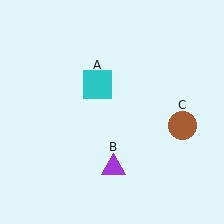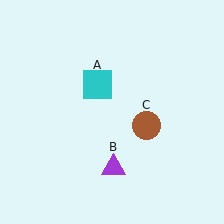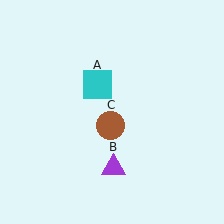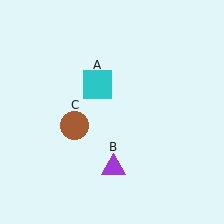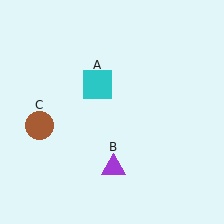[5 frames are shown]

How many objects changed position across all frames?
1 object changed position: brown circle (object C).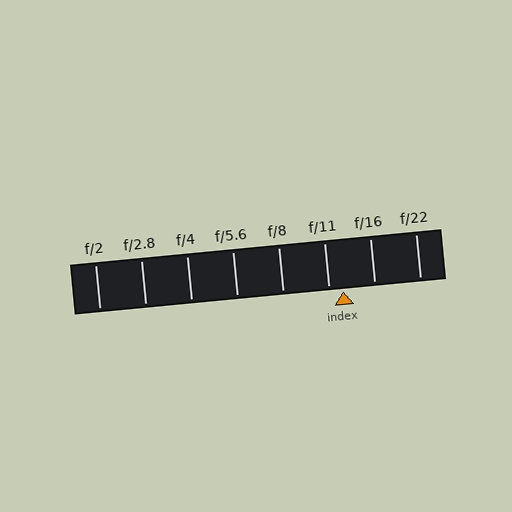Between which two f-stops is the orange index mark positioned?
The index mark is between f/11 and f/16.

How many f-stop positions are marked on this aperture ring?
There are 8 f-stop positions marked.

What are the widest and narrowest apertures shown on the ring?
The widest aperture shown is f/2 and the narrowest is f/22.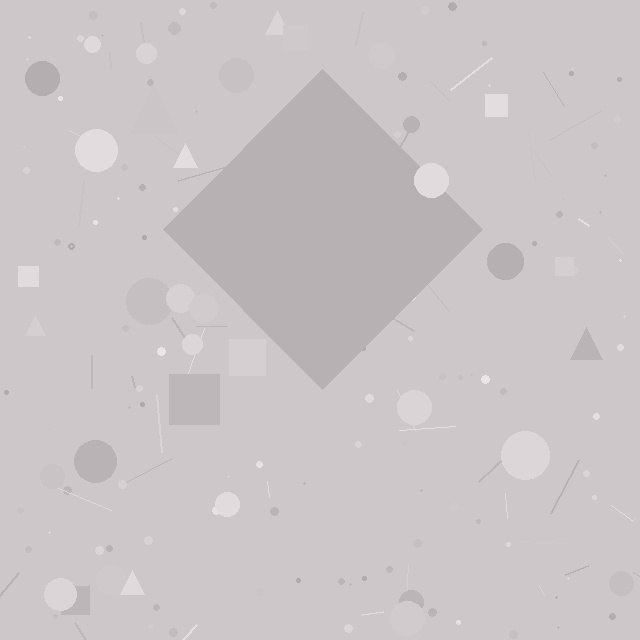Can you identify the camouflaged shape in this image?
The camouflaged shape is a diamond.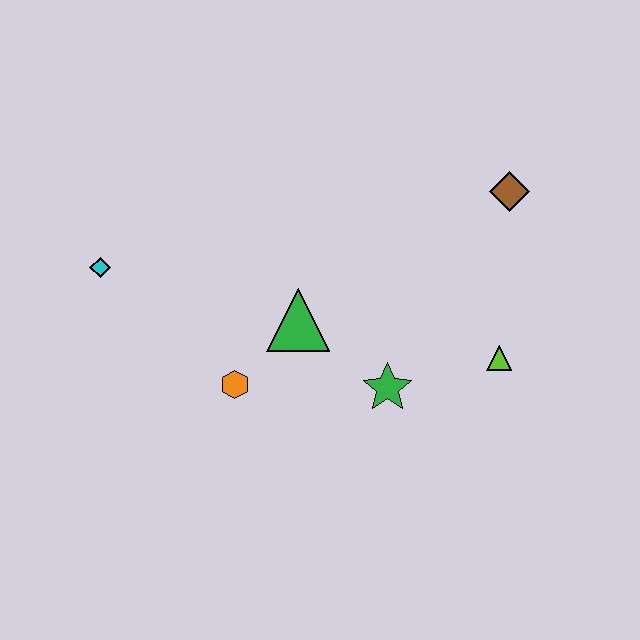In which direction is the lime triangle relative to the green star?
The lime triangle is to the right of the green star.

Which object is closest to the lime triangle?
The green star is closest to the lime triangle.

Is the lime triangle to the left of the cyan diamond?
No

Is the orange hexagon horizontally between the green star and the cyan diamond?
Yes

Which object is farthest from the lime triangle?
The cyan diamond is farthest from the lime triangle.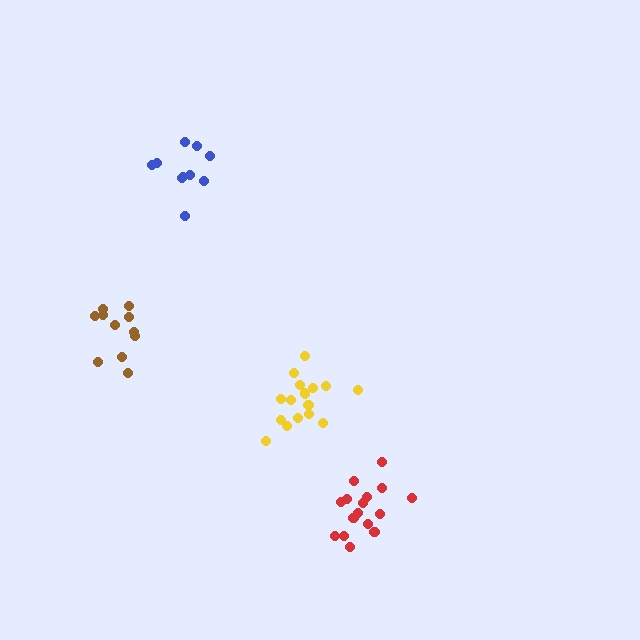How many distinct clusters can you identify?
There are 4 distinct clusters.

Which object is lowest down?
The red cluster is bottommost.